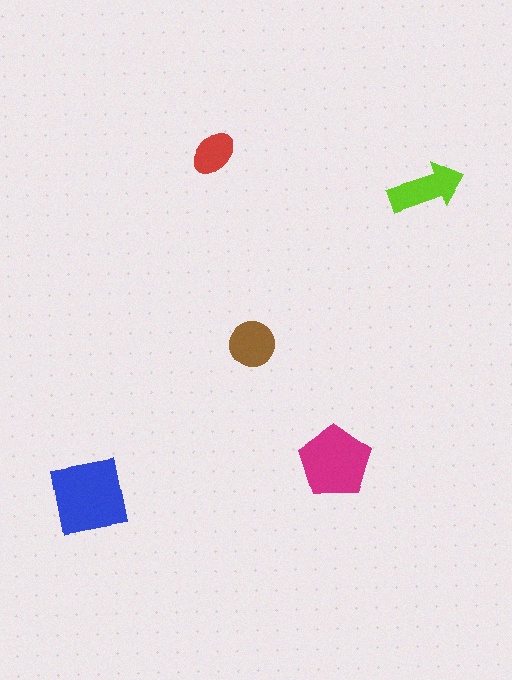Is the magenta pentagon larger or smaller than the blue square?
Smaller.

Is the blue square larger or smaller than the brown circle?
Larger.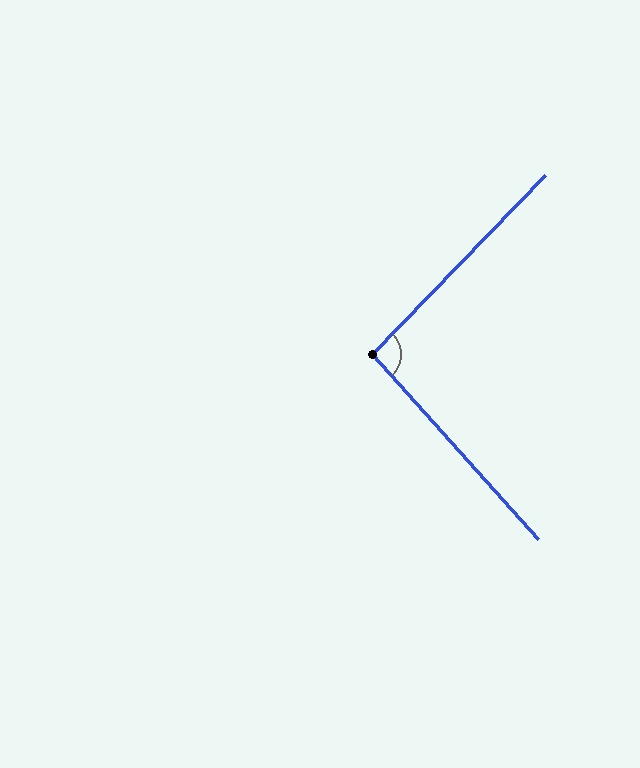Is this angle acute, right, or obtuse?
It is approximately a right angle.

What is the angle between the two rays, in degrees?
Approximately 94 degrees.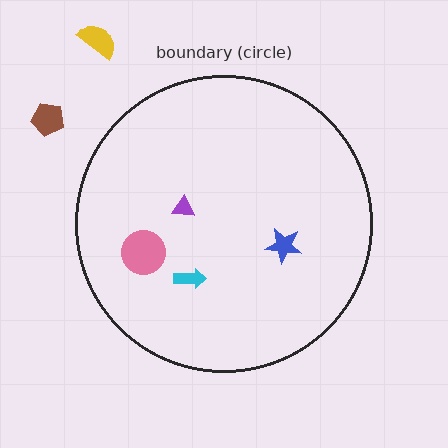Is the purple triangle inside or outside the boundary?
Inside.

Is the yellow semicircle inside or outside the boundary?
Outside.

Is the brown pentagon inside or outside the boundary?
Outside.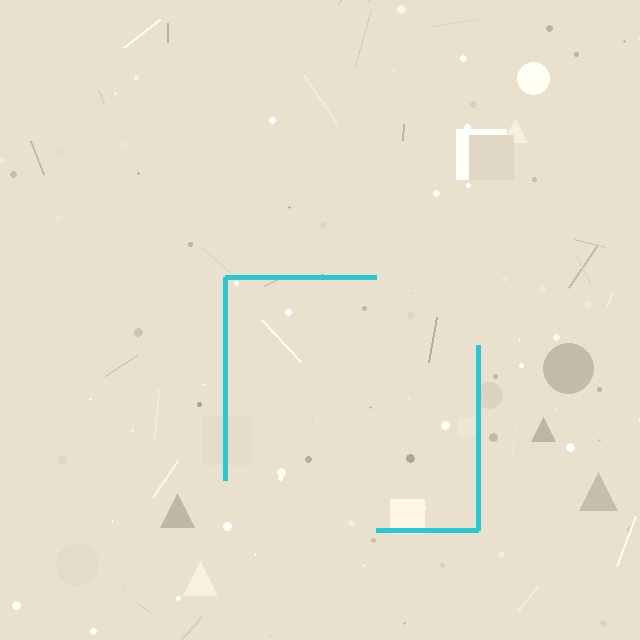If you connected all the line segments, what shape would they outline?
They would outline a square.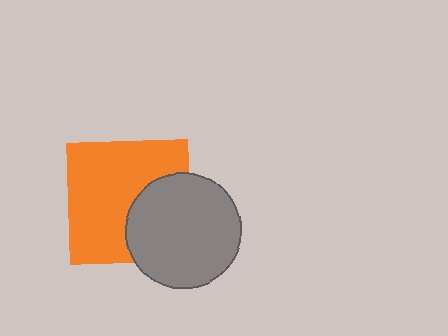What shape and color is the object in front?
The object in front is a gray circle.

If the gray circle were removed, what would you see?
You would see the complete orange square.